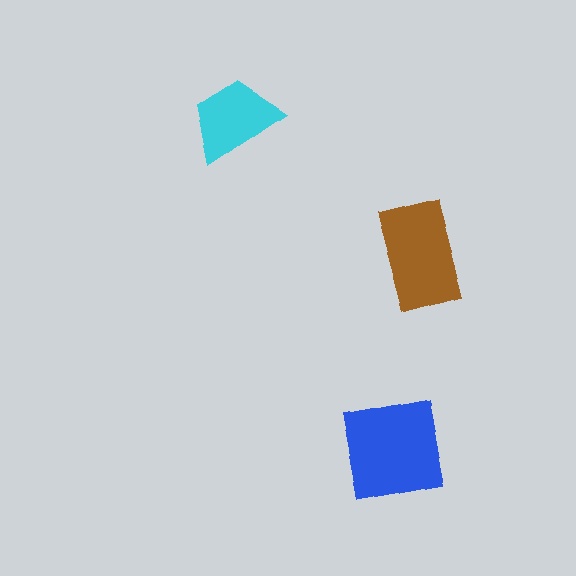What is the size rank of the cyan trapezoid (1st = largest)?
3rd.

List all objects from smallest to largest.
The cyan trapezoid, the brown rectangle, the blue square.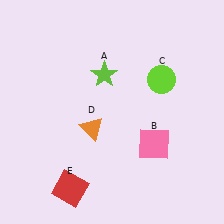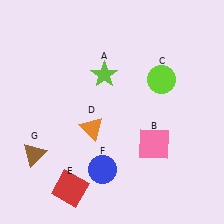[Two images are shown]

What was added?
A blue circle (F), a brown triangle (G) were added in Image 2.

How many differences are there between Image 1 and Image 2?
There are 2 differences between the two images.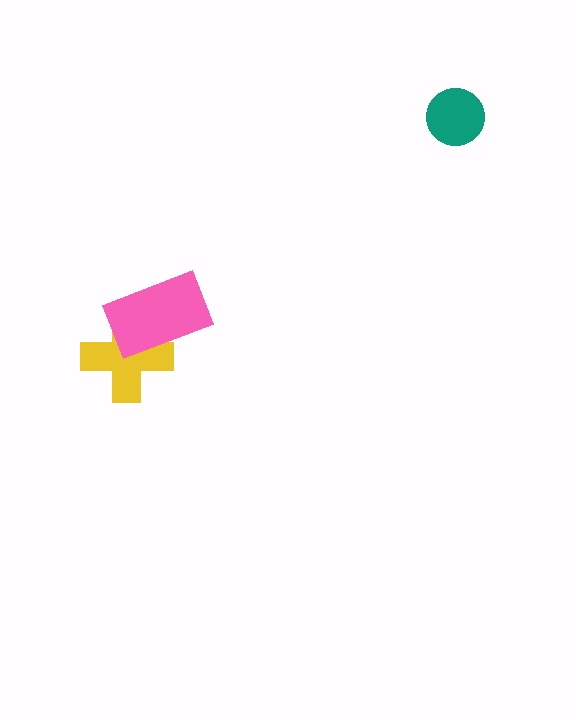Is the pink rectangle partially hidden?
No, no other shape covers it.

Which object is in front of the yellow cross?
The pink rectangle is in front of the yellow cross.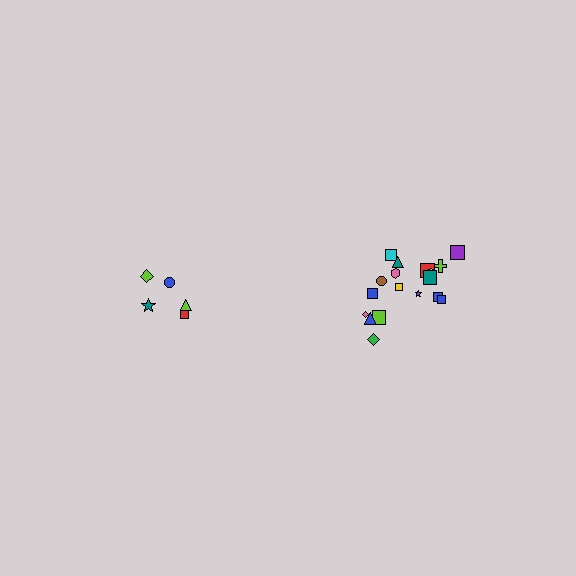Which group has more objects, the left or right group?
The right group.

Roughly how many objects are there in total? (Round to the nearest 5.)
Roughly 25 objects in total.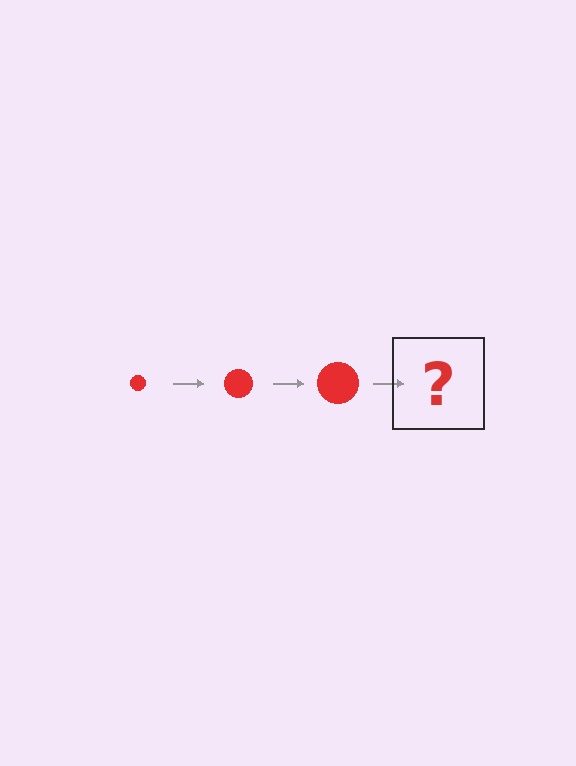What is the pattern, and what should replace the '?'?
The pattern is that the circle gets progressively larger each step. The '?' should be a red circle, larger than the previous one.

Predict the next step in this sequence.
The next step is a red circle, larger than the previous one.